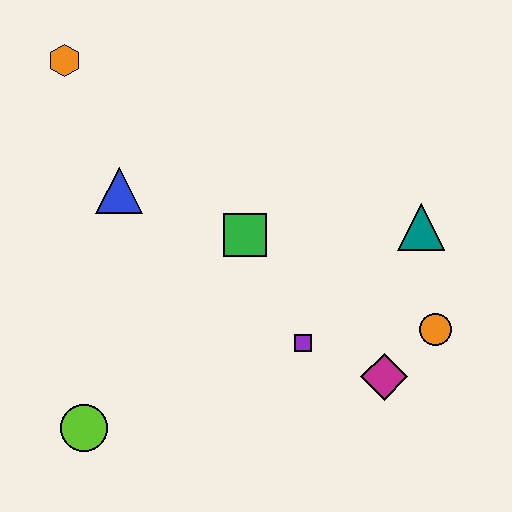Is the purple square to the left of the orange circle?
Yes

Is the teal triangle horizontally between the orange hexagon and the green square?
No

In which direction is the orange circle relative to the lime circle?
The orange circle is to the right of the lime circle.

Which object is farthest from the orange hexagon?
The orange circle is farthest from the orange hexagon.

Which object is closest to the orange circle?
The magenta diamond is closest to the orange circle.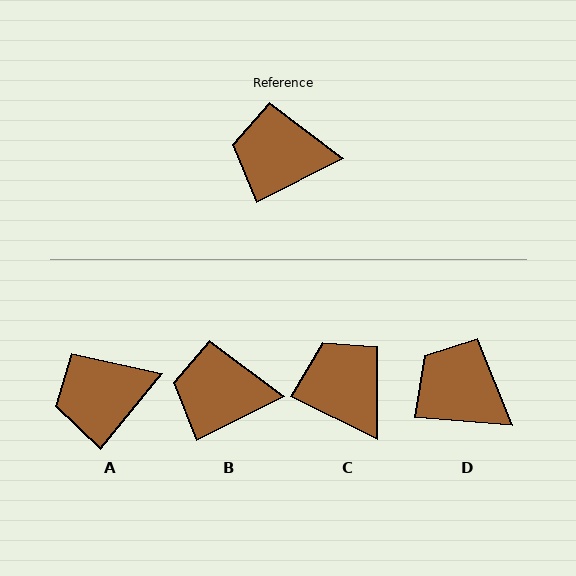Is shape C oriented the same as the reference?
No, it is off by about 53 degrees.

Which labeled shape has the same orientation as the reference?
B.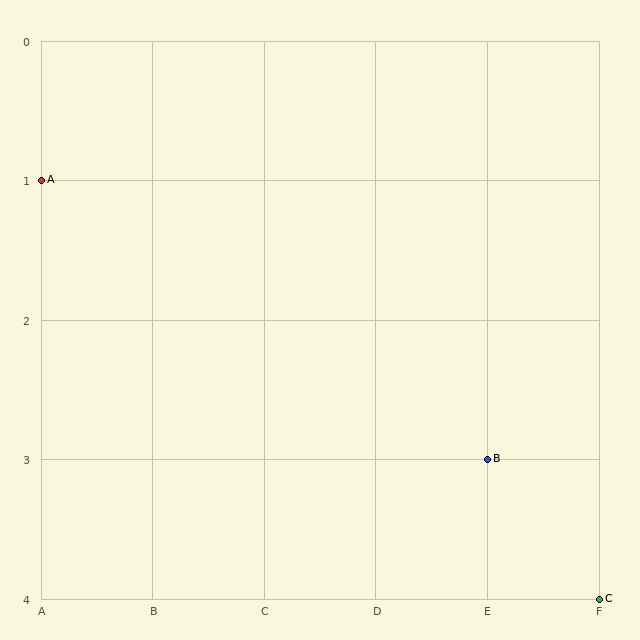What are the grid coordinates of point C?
Point C is at grid coordinates (F, 4).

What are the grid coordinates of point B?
Point B is at grid coordinates (E, 3).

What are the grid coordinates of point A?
Point A is at grid coordinates (A, 1).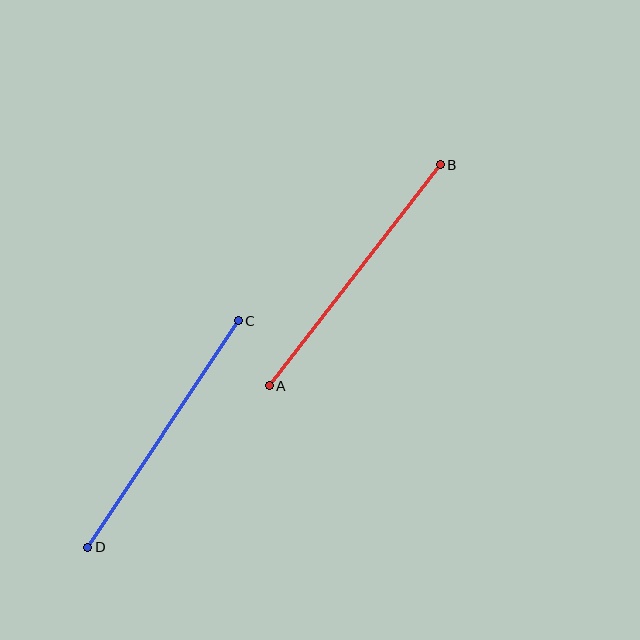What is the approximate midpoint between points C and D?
The midpoint is at approximately (163, 434) pixels.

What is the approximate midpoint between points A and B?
The midpoint is at approximately (355, 275) pixels.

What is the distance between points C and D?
The distance is approximately 272 pixels.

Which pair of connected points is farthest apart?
Points A and B are farthest apart.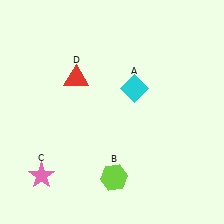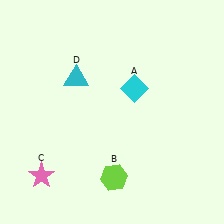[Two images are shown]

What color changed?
The triangle (D) changed from red in Image 1 to cyan in Image 2.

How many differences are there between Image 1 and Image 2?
There is 1 difference between the two images.